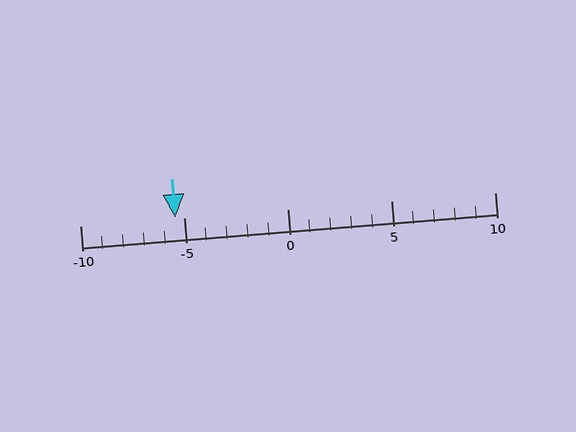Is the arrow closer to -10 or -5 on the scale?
The arrow is closer to -5.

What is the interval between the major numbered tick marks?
The major tick marks are spaced 5 units apart.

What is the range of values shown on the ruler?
The ruler shows values from -10 to 10.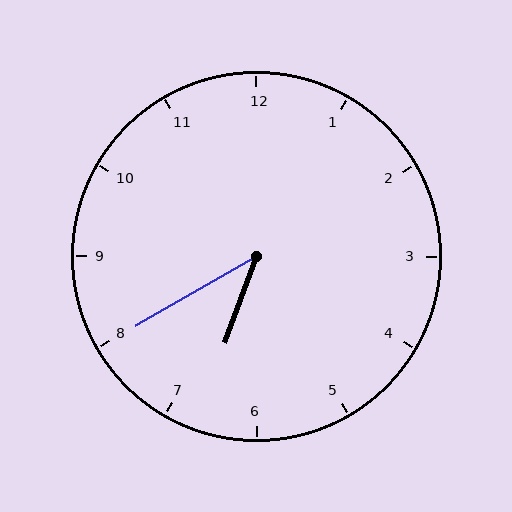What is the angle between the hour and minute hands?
Approximately 40 degrees.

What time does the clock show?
6:40.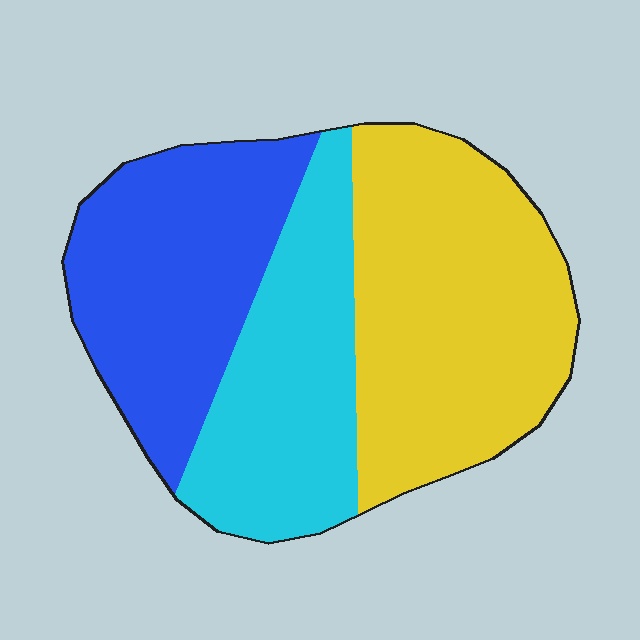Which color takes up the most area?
Yellow, at roughly 40%.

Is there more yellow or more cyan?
Yellow.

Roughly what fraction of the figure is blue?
Blue takes up about one third (1/3) of the figure.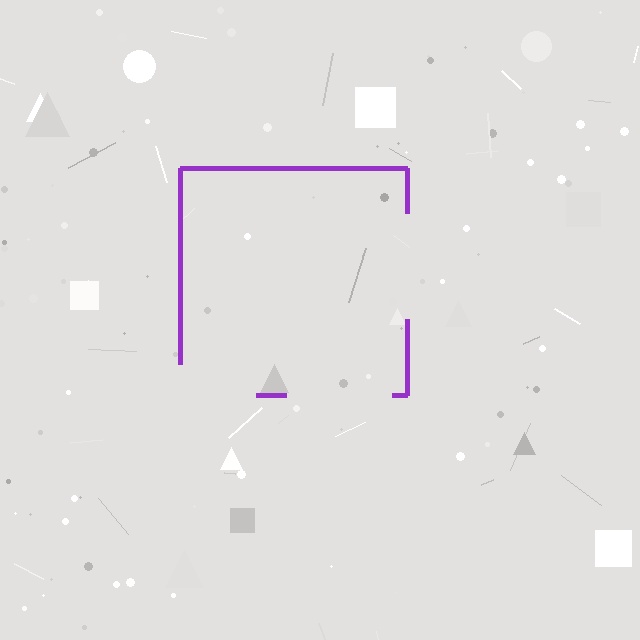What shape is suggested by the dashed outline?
The dashed outline suggests a square.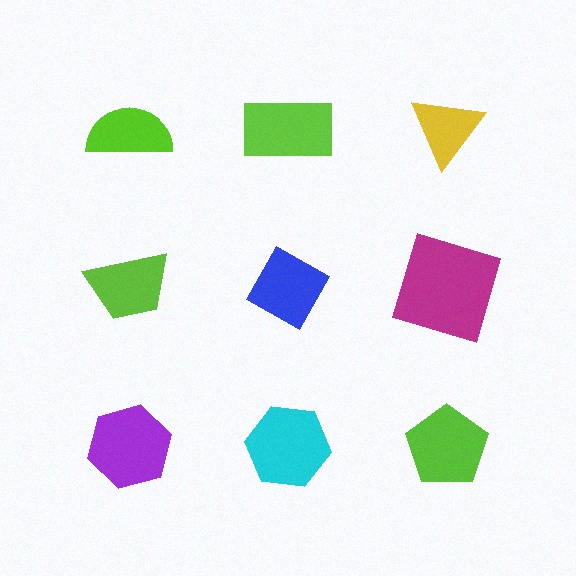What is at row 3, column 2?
A cyan hexagon.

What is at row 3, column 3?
A lime pentagon.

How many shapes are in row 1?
3 shapes.